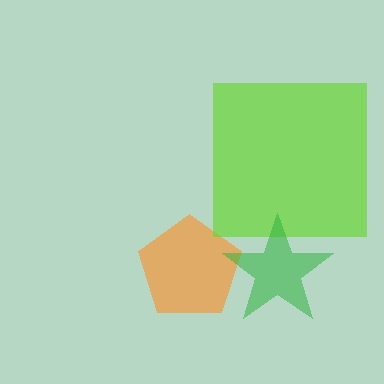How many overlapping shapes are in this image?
There are 3 overlapping shapes in the image.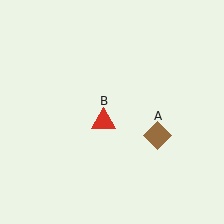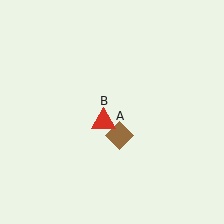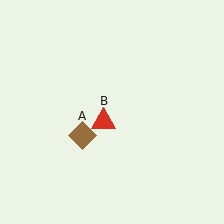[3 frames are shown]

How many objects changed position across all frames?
1 object changed position: brown diamond (object A).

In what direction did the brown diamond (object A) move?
The brown diamond (object A) moved left.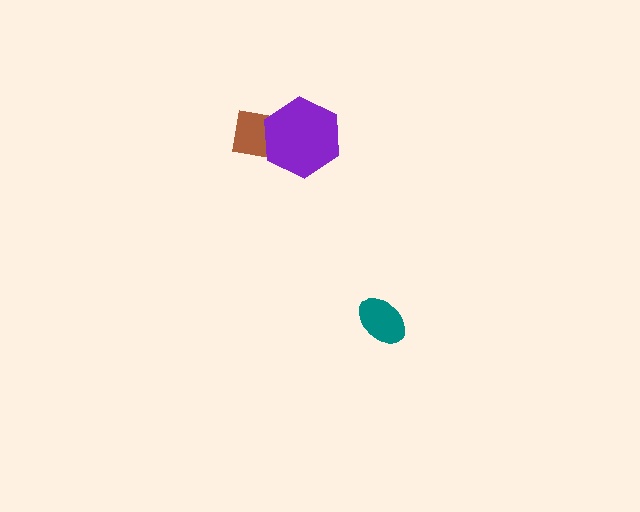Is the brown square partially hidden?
Yes, it is partially covered by another shape.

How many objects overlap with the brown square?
1 object overlaps with the brown square.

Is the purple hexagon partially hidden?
No, no other shape covers it.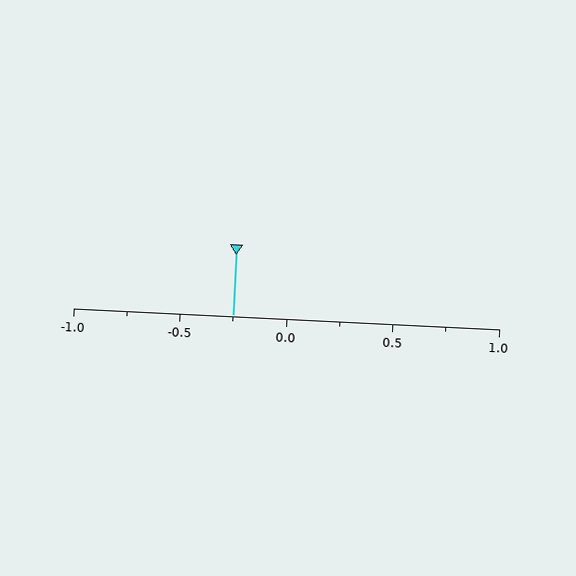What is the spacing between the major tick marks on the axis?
The major ticks are spaced 0.5 apart.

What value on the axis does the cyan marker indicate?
The marker indicates approximately -0.25.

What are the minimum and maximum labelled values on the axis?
The axis runs from -1.0 to 1.0.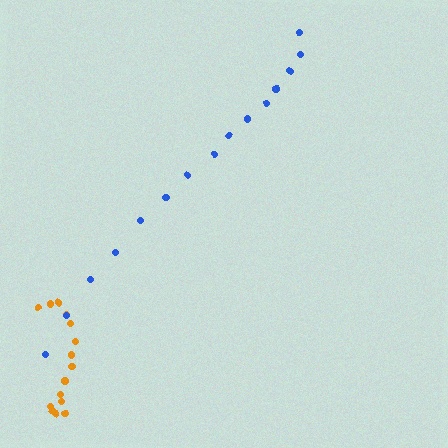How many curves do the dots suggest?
There are 2 distinct paths.